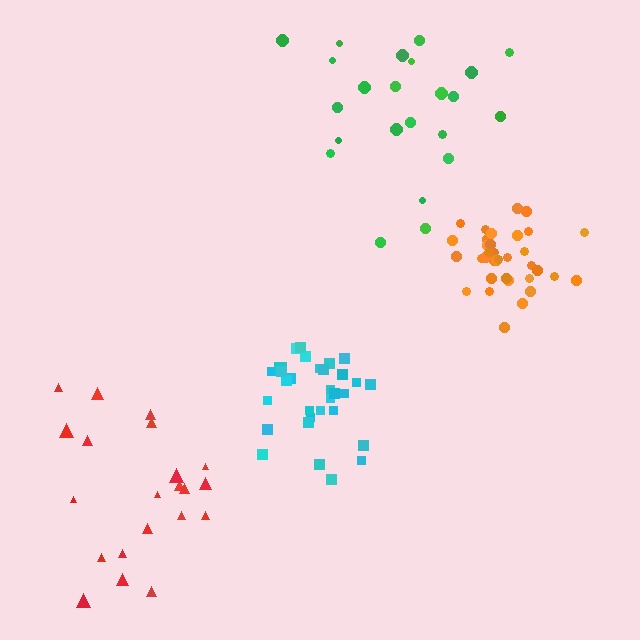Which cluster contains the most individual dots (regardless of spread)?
Orange (35).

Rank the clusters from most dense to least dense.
orange, cyan, red, green.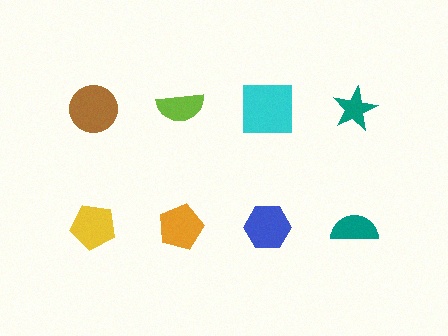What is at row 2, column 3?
A blue hexagon.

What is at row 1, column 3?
A cyan square.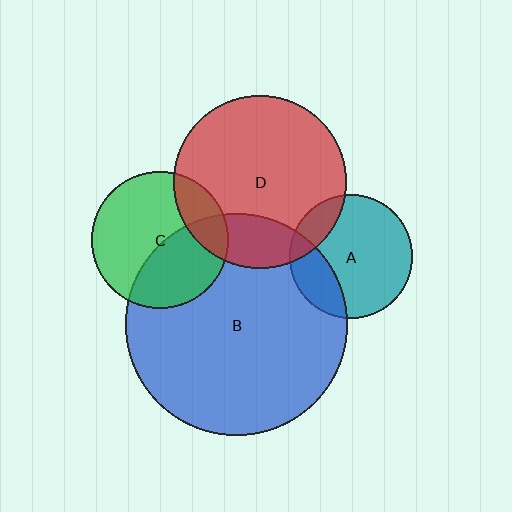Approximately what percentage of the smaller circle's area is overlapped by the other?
Approximately 20%.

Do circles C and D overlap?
Yes.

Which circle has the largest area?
Circle B (blue).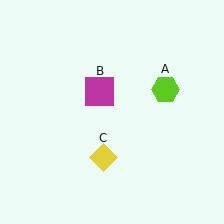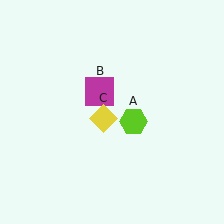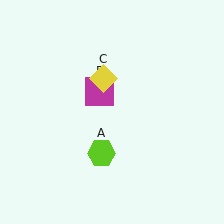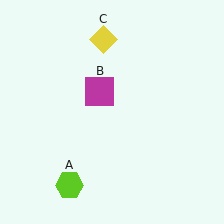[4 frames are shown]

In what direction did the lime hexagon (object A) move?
The lime hexagon (object A) moved down and to the left.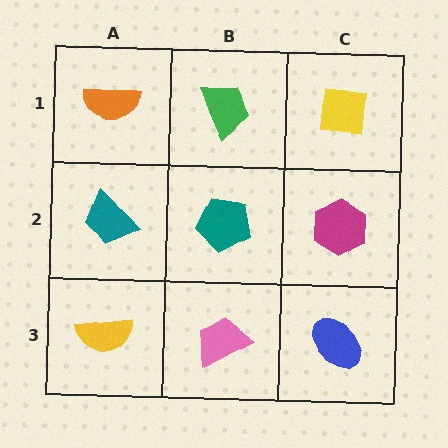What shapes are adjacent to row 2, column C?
A yellow square (row 1, column C), a blue ellipse (row 3, column C), a teal pentagon (row 2, column B).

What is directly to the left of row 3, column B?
A yellow semicircle.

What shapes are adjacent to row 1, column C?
A magenta hexagon (row 2, column C), a green trapezoid (row 1, column B).